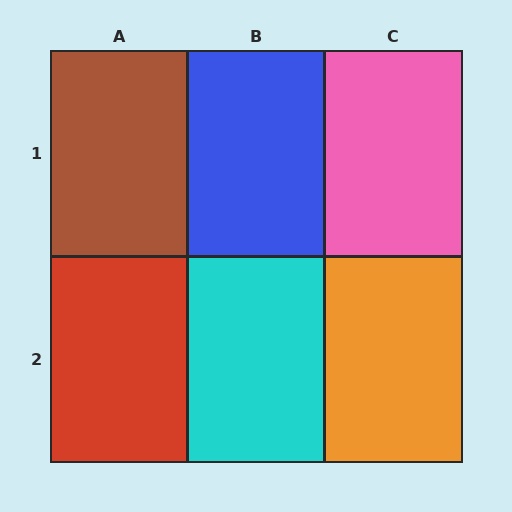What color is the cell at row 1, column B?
Blue.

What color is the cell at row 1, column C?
Pink.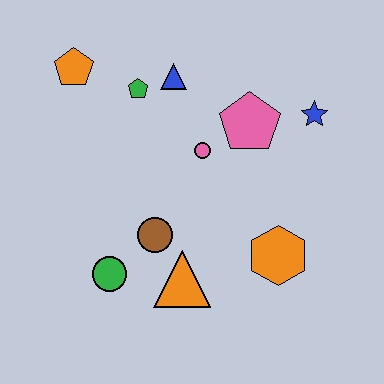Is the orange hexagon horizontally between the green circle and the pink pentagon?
No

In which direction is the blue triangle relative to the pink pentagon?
The blue triangle is to the left of the pink pentagon.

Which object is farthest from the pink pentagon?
The green circle is farthest from the pink pentagon.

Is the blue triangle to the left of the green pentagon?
No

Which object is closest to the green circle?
The brown circle is closest to the green circle.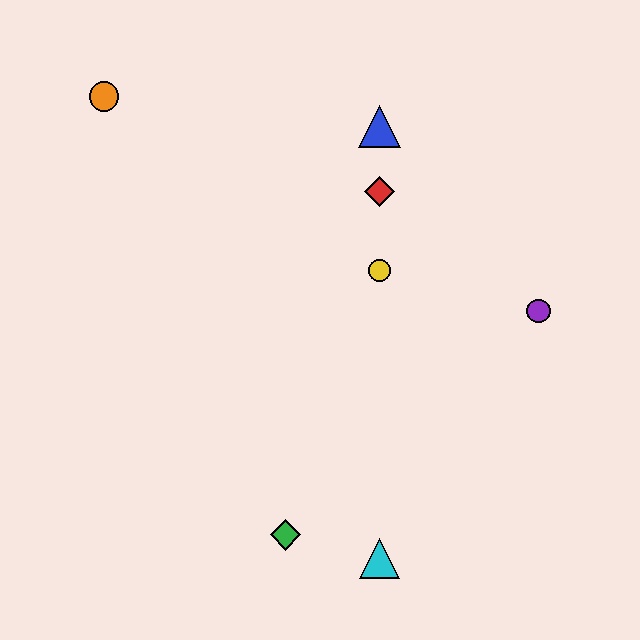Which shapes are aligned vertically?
The red diamond, the blue triangle, the yellow circle, the cyan triangle are aligned vertically.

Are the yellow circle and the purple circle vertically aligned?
No, the yellow circle is at x≈379 and the purple circle is at x≈538.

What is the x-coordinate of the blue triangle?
The blue triangle is at x≈379.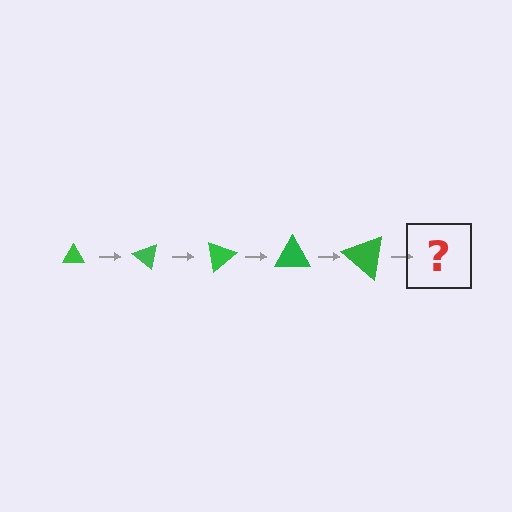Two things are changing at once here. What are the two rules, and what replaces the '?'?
The two rules are that the triangle grows larger each step and it rotates 40 degrees each step. The '?' should be a triangle, larger than the previous one and rotated 200 degrees from the start.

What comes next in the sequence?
The next element should be a triangle, larger than the previous one and rotated 200 degrees from the start.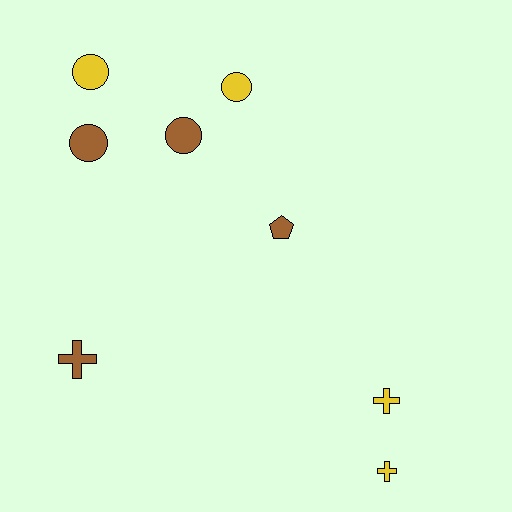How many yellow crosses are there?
There are 2 yellow crosses.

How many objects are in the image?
There are 8 objects.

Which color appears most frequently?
Yellow, with 4 objects.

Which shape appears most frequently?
Circle, with 4 objects.